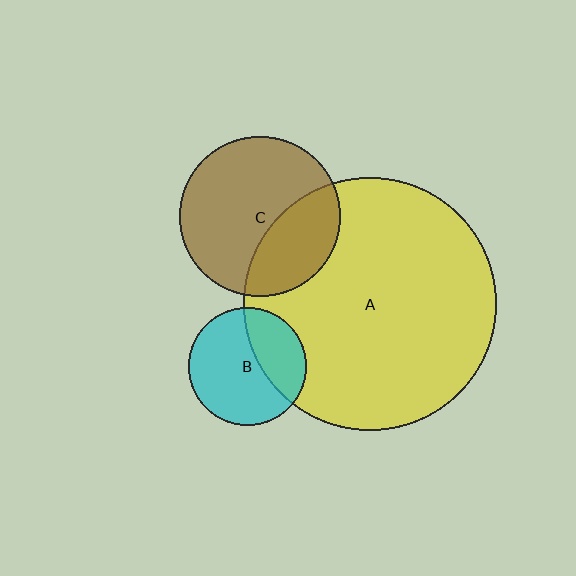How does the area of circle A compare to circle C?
Approximately 2.5 times.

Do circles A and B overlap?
Yes.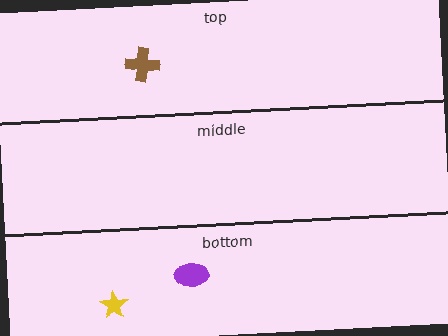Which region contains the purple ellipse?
The bottom region.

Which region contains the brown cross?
The top region.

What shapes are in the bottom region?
The purple ellipse, the yellow star.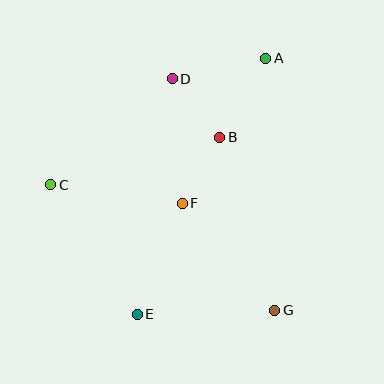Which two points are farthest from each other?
Points A and E are farthest from each other.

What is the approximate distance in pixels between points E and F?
The distance between E and F is approximately 120 pixels.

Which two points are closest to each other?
Points B and D are closest to each other.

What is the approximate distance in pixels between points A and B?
The distance between A and B is approximately 91 pixels.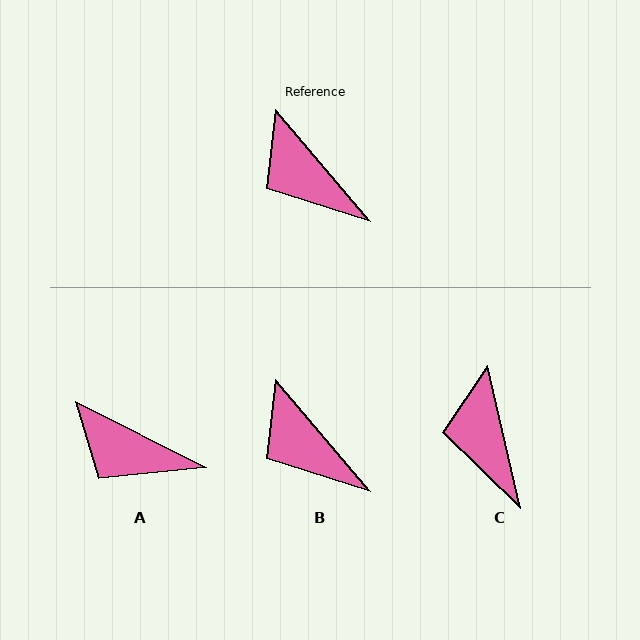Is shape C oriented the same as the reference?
No, it is off by about 27 degrees.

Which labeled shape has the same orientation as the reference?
B.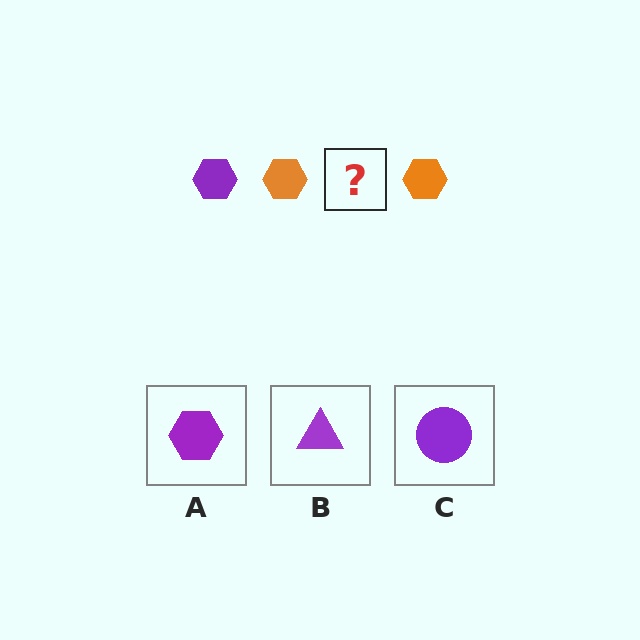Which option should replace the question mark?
Option A.